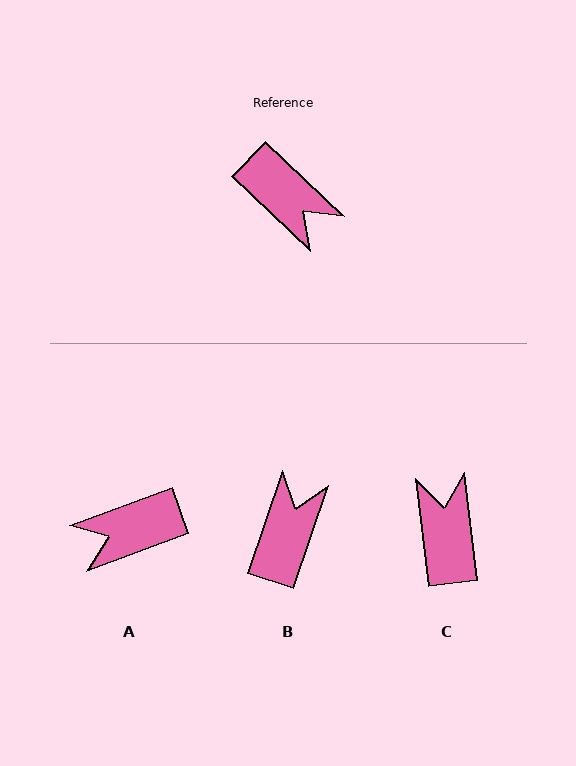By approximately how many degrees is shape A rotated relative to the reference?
Approximately 117 degrees clockwise.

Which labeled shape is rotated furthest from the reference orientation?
C, about 140 degrees away.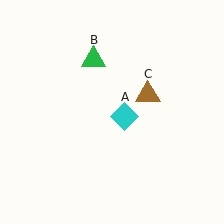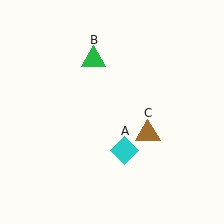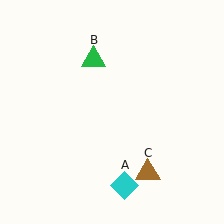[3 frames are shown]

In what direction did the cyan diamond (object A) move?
The cyan diamond (object A) moved down.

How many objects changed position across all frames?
2 objects changed position: cyan diamond (object A), brown triangle (object C).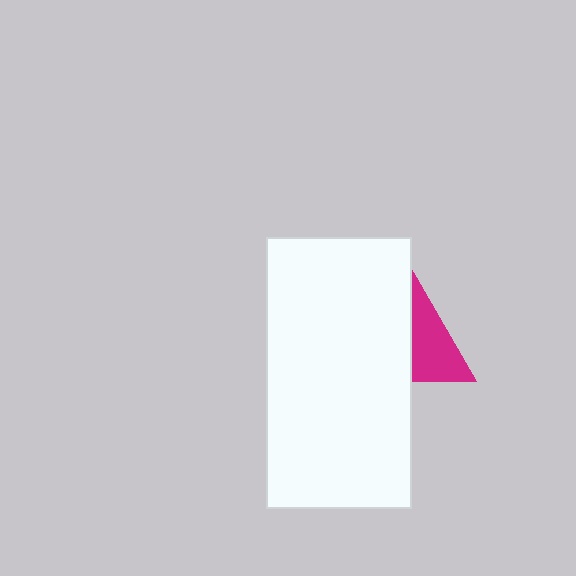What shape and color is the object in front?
The object in front is a white rectangle.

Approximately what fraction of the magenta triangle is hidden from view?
Roughly 53% of the magenta triangle is hidden behind the white rectangle.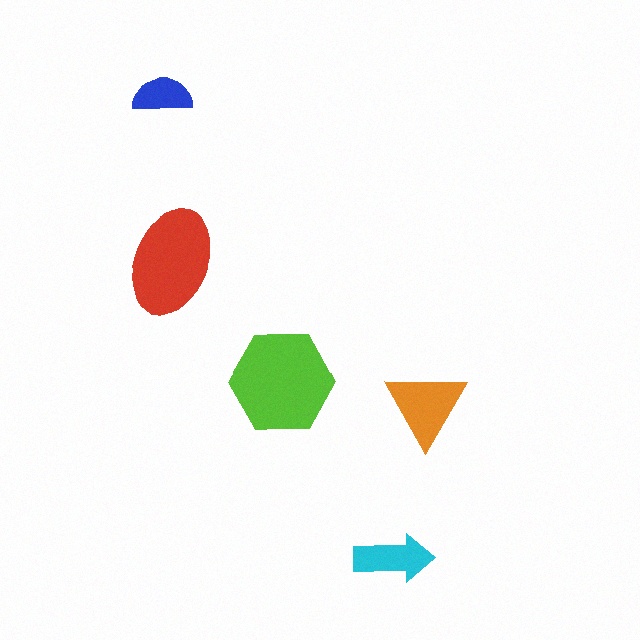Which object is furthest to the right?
The orange triangle is rightmost.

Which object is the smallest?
The blue semicircle.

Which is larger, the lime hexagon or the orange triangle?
The lime hexagon.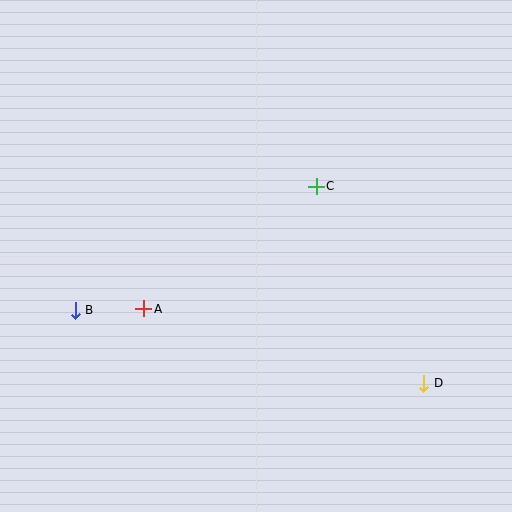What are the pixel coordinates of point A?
Point A is at (144, 309).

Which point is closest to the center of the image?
Point C at (316, 186) is closest to the center.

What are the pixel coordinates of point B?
Point B is at (75, 310).